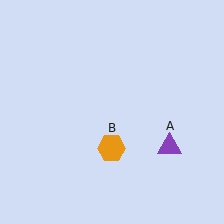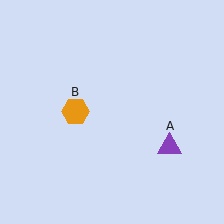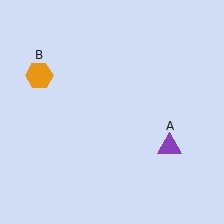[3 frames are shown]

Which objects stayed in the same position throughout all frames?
Purple triangle (object A) remained stationary.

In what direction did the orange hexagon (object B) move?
The orange hexagon (object B) moved up and to the left.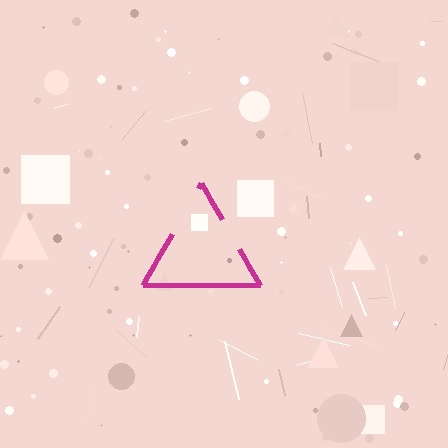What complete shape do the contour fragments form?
The contour fragments form a triangle.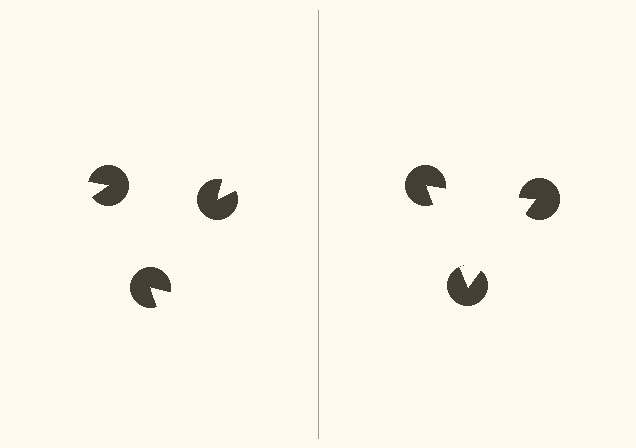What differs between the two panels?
The pac-man discs are positioned identically on both sides; only the wedge orientations differ. On the right they align to a triangle; on the left they are misaligned.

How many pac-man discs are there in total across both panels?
6 — 3 on each side.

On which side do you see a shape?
An illusory triangle appears on the right side. On the left side the wedge cuts are rotated, so no coherent shape forms.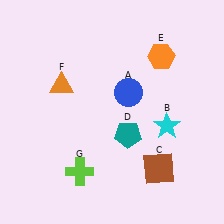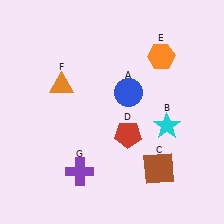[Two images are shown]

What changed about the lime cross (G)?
In Image 1, G is lime. In Image 2, it changed to purple.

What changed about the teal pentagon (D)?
In Image 1, D is teal. In Image 2, it changed to red.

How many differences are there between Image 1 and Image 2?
There are 2 differences between the two images.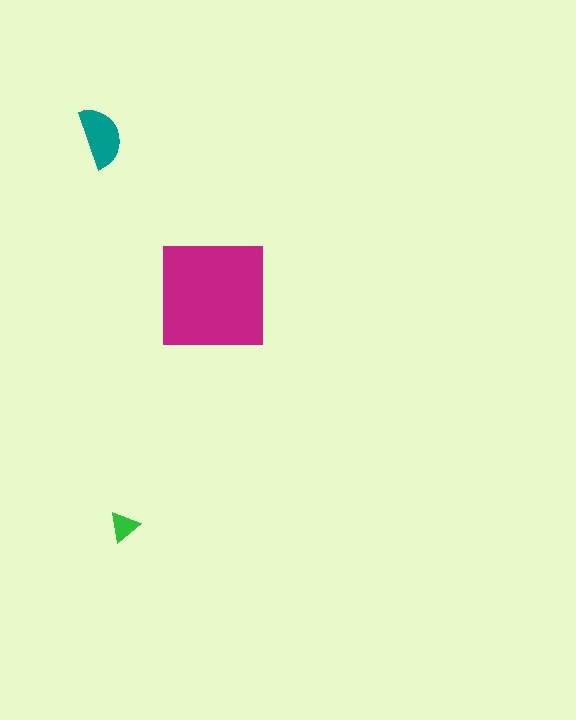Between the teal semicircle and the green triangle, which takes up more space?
The teal semicircle.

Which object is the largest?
The magenta square.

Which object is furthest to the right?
The magenta square is rightmost.